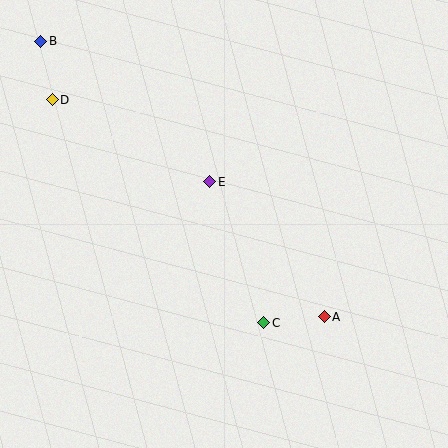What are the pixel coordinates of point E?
Point E is at (210, 182).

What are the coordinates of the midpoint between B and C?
The midpoint between B and C is at (152, 182).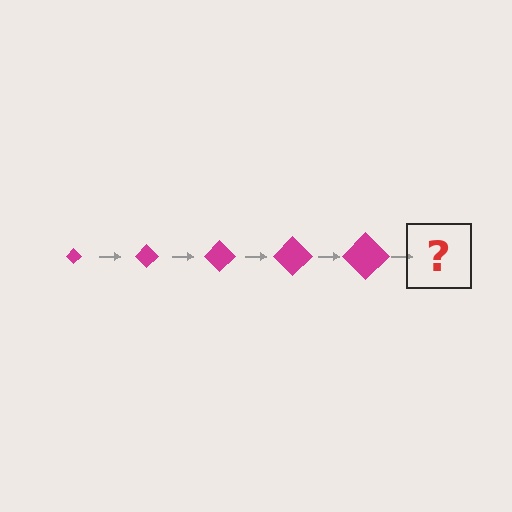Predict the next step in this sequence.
The next step is a magenta diamond, larger than the previous one.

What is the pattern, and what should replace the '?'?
The pattern is that the diamond gets progressively larger each step. The '?' should be a magenta diamond, larger than the previous one.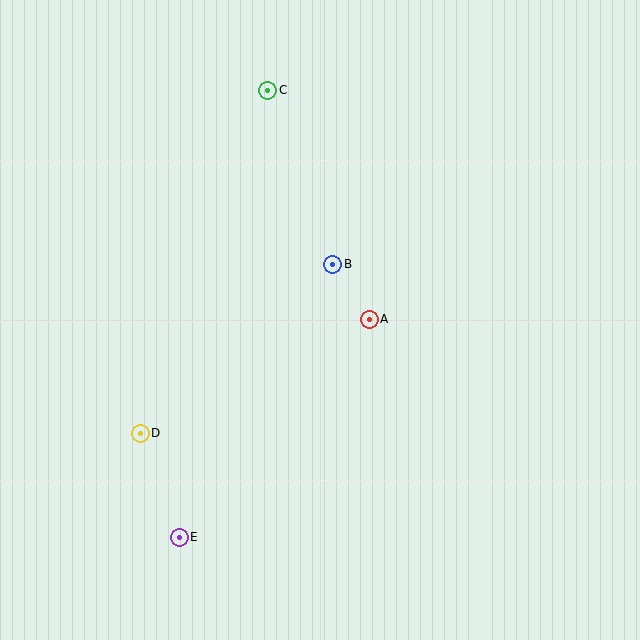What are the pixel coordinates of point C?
Point C is at (268, 90).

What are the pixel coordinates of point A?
Point A is at (369, 319).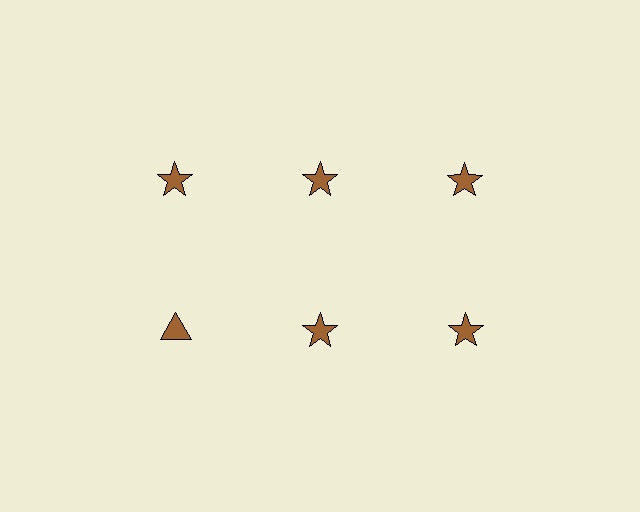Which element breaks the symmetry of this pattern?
The brown triangle in the second row, leftmost column breaks the symmetry. All other shapes are brown stars.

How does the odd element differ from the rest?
It has a different shape: triangle instead of star.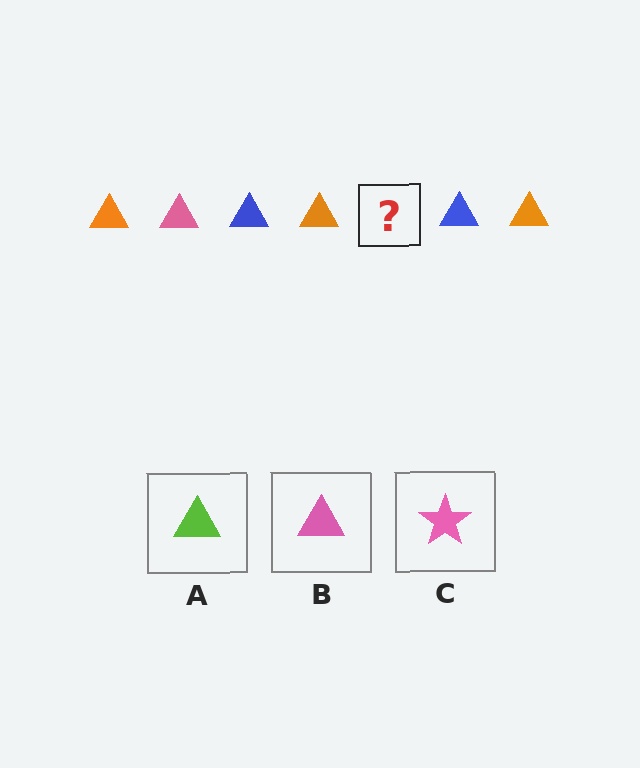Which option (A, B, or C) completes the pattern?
B.